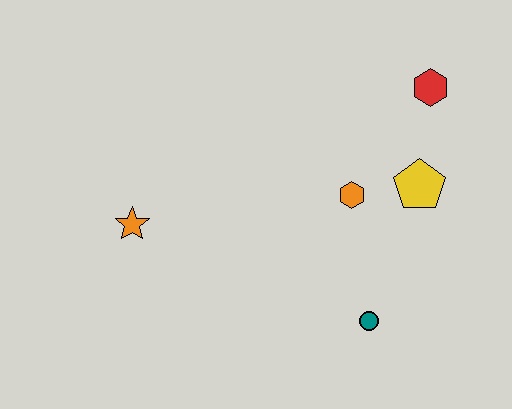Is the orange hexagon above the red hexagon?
No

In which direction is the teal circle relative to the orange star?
The teal circle is to the right of the orange star.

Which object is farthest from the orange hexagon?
The orange star is farthest from the orange hexagon.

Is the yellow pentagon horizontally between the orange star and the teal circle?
No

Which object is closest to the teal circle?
The orange hexagon is closest to the teal circle.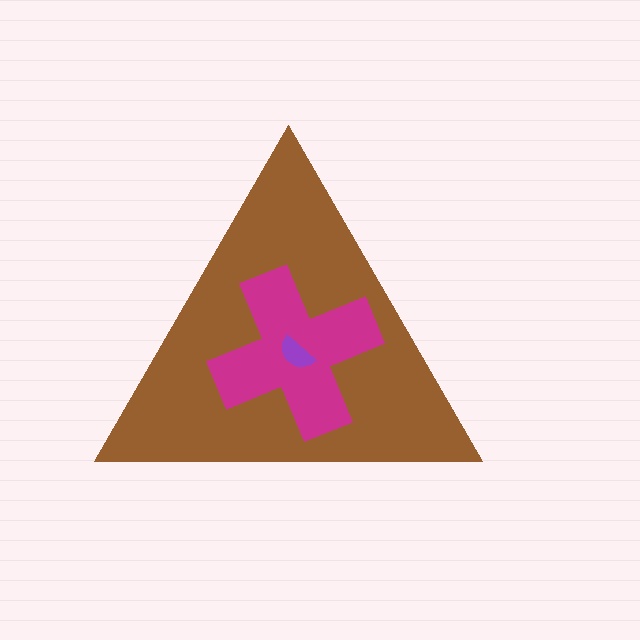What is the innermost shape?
The purple semicircle.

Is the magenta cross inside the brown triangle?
Yes.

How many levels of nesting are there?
3.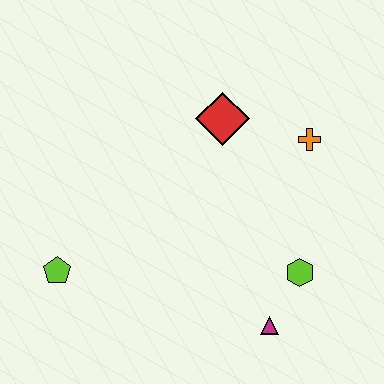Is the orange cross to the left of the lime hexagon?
No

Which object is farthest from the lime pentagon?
The orange cross is farthest from the lime pentagon.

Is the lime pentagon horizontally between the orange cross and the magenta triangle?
No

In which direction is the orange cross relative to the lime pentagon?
The orange cross is to the right of the lime pentagon.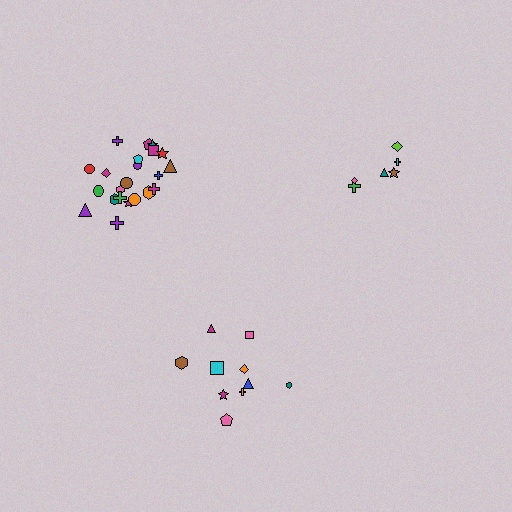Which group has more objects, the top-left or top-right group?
The top-left group.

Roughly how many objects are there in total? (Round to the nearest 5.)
Roughly 40 objects in total.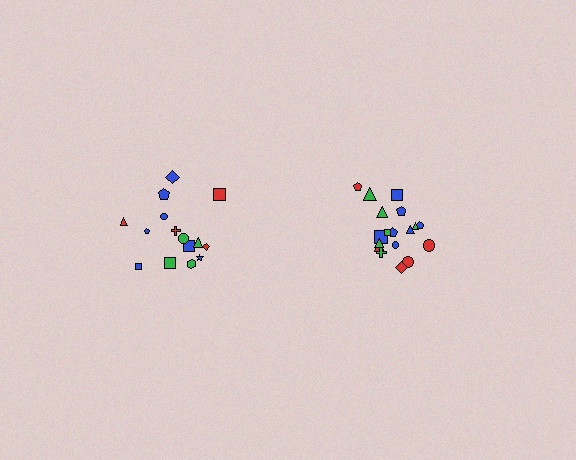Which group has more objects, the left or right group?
The right group.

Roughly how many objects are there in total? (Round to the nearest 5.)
Roughly 35 objects in total.